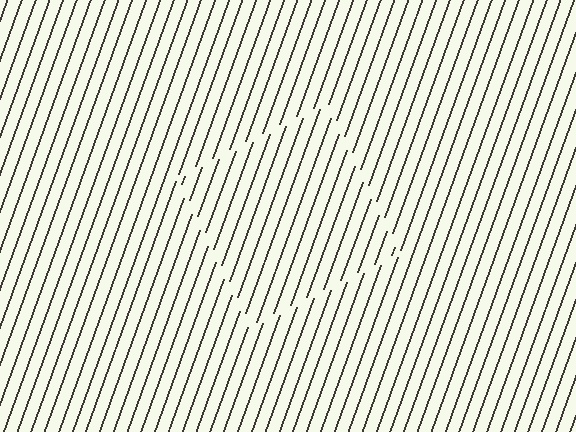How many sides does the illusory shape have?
4 sides — the line-ends trace a square.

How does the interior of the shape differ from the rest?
The interior of the shape contains the same grating, shifted by half a period — the contour is defined by the phase discontinuity where line-ends from the inner and outer gratings abut.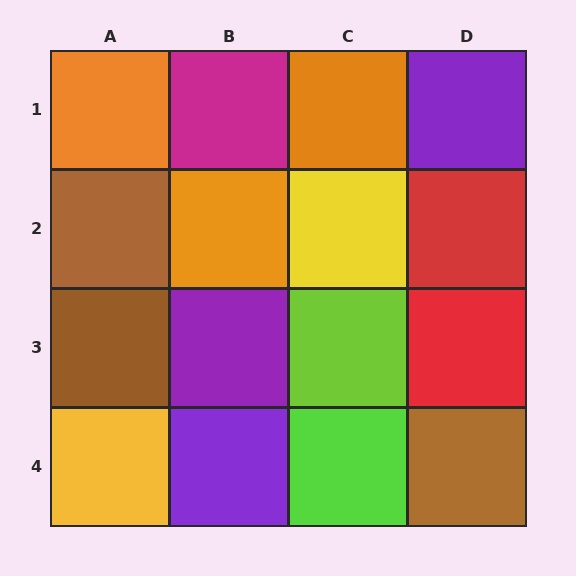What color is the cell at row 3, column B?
Purple.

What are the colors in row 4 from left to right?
Yellow, purple, lime, brown.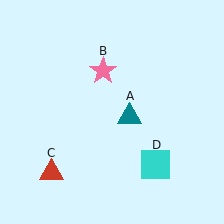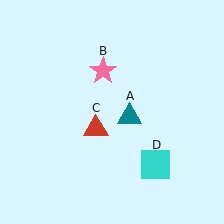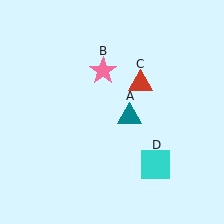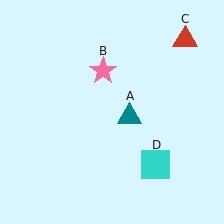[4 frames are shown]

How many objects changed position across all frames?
1 object changed position: red triangle (object C).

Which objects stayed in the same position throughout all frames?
Teal triangle (object A) and pink star (object B) and cyan square (object D) remained stationary.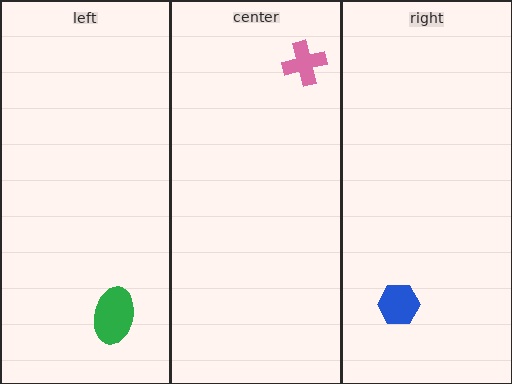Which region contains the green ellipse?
The left region.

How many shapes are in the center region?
1.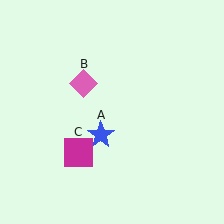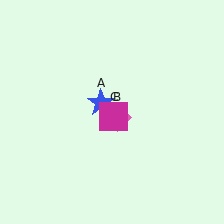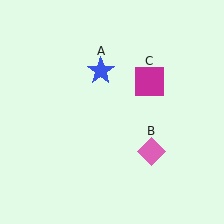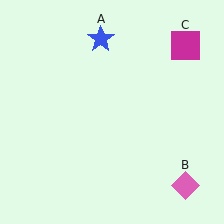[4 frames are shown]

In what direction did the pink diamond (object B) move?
The pink diamond (object B) moved down and to the right.